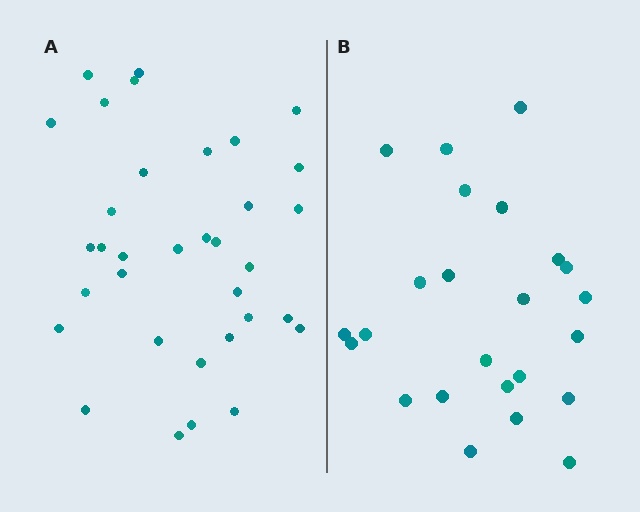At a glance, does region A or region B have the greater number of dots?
Region A (the left region) has more dots.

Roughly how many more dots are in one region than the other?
Region A has roughly 10 or so more dots than region B.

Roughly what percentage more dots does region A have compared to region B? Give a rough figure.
About 40% more.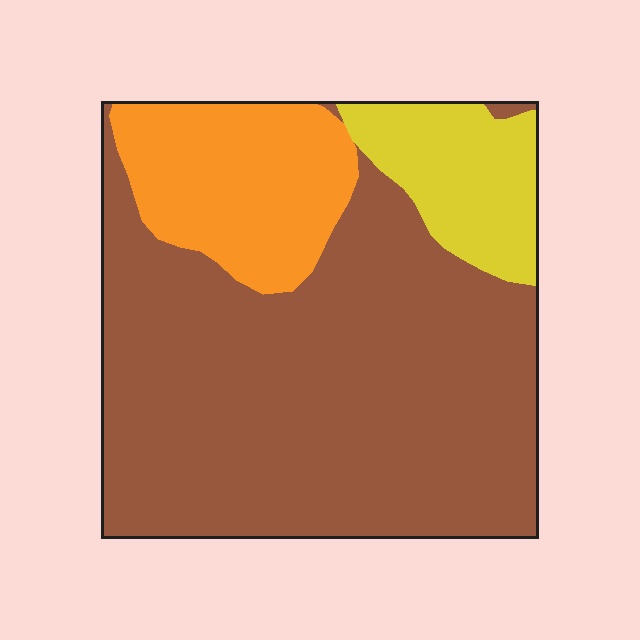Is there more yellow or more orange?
Orange.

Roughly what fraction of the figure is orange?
Orange covers about 20% of the figure.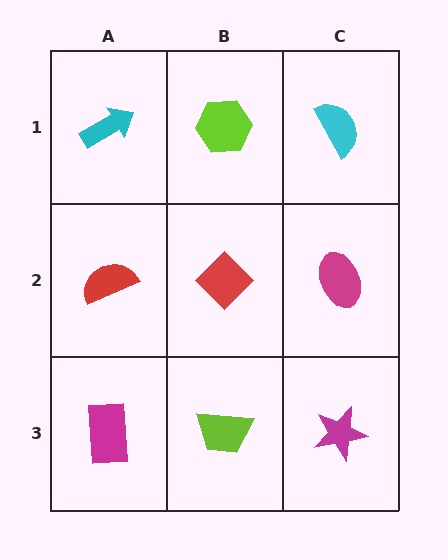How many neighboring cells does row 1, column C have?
2.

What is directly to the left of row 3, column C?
A lime trapezoid.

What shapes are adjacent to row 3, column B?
A red diamond (row 2, column B), a magenta rectangle (row 3, column A), a magenta star (row 3, column C).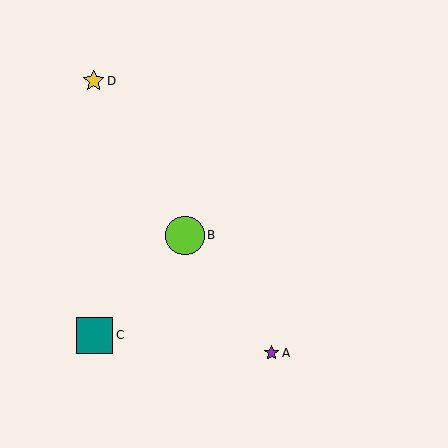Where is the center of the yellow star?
The center of the yellow star is at (94, 81).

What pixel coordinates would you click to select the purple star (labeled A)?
Click at (271, 353) to select the purple star A.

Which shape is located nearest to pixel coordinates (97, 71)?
The yellow star (labeled D) at (94, 81) is nearest to that location.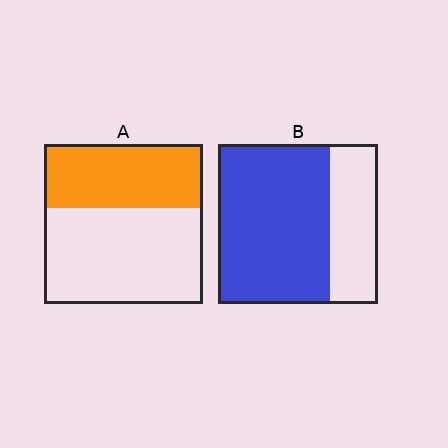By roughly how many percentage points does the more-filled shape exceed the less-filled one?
By roughly 30 percentage points (B over A).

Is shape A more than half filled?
No.